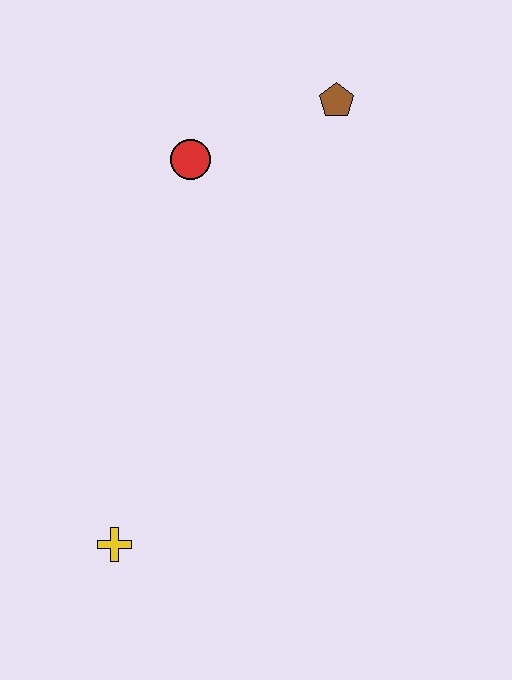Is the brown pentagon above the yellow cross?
Yes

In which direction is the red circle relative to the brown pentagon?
The red circle is to the left of the brown pentagon.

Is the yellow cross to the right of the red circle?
No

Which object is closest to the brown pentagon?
The red circle is closest to the brown pentagon.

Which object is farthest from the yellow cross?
The brown pentagon is farthest from the yellow cross.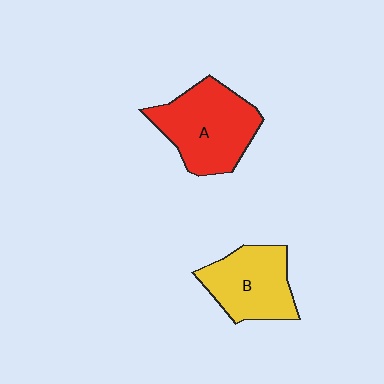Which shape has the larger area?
Shape A (red).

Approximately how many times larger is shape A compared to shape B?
Approximately 1.2 times.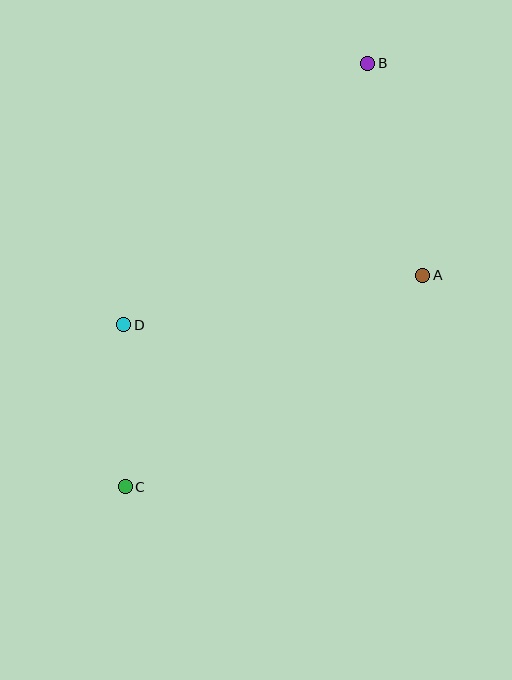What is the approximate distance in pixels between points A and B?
The distance between A and B is approximately 219 pixels.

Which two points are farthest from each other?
Points B and C are farthest from each other.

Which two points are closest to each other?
Points C and D are closest to each other.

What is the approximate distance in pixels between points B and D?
The distance between B and D is approximately 358 pixels.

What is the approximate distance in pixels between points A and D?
The distance between A and D is approximately 303 pixels.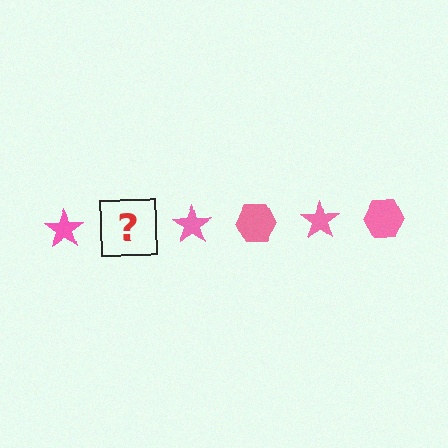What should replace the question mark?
The question mark should be replaced with a pink hexagon.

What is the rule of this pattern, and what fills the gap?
The rule is that the pattern cycles through star, hexagon shapes in pink. The gap should be filled with a pink hexagon.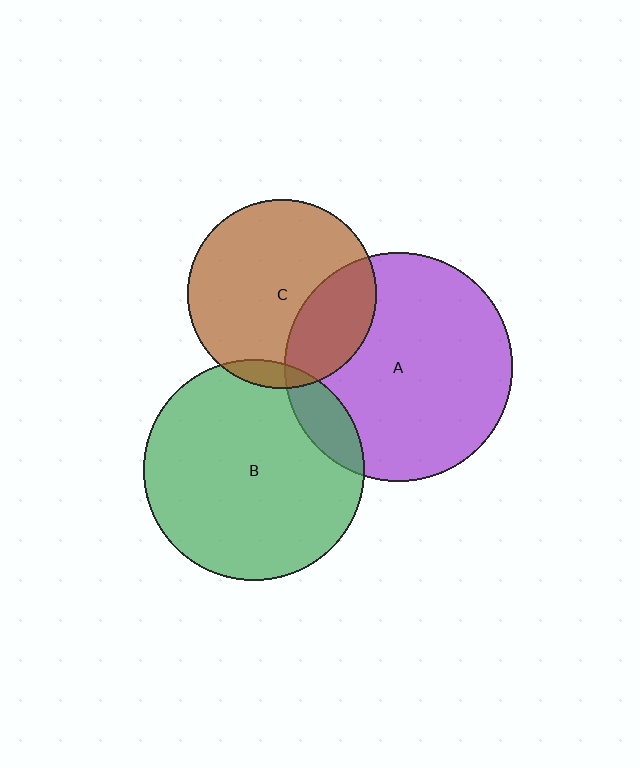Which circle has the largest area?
Circle A (purple).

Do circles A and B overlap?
Yes.